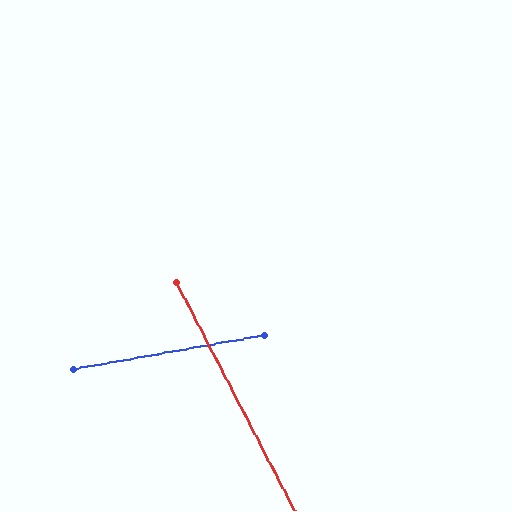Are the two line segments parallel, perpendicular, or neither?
Neither parallel nor perpendicular — they differ by about 72°.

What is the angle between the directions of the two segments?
Approximately 72 degrees.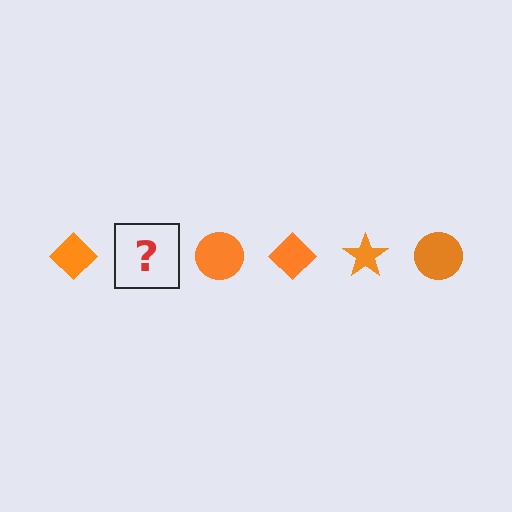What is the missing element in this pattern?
The missing element is an orange star.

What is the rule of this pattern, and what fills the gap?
The rule is that the pattern cycles through diamond, star, circle shapes in orange. The gap should be filled with an orange star.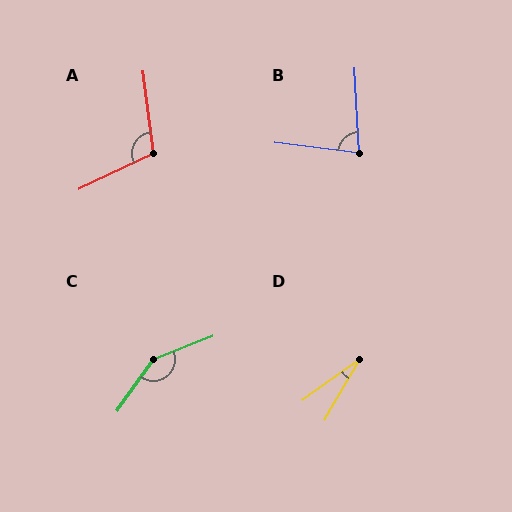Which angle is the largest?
C, at approximately 147 degrees.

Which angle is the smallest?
D, at approximately 24 degrees.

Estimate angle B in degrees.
Approximately 80 degrees.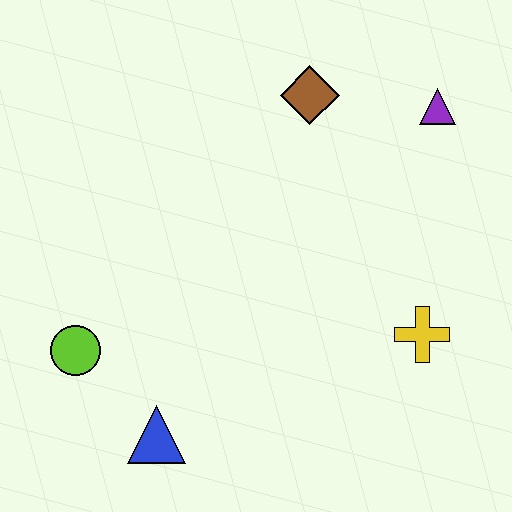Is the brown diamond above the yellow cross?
Yes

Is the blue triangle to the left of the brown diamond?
Yes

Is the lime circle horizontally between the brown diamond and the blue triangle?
No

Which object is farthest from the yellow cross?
The lime circle is farthest from the yellow cross.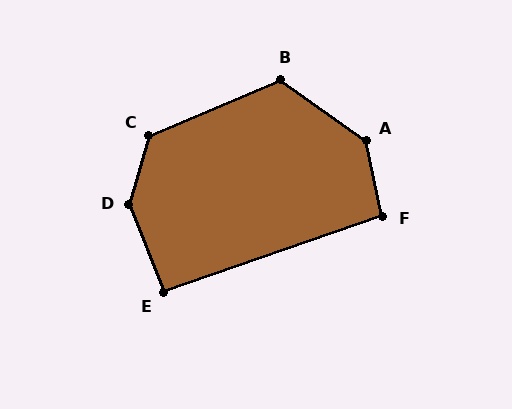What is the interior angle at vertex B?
Approximately 122 degrees (obtuse).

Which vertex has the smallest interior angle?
E, at approximately 93 degrees.